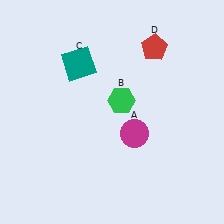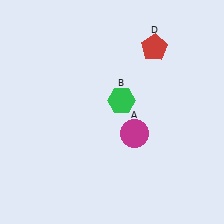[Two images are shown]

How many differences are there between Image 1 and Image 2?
There is 1 difference between the two images.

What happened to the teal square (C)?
The teal square (C) was removed in Image 2. It was in the top-left area of Image 1.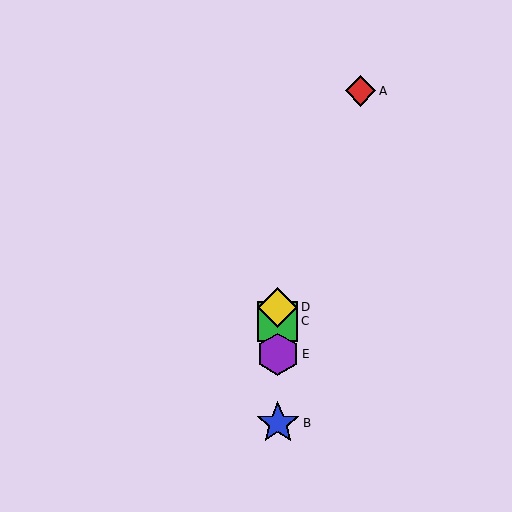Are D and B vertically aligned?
Yes, both are at x≈278.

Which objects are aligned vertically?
Objects B, C, D, E are aligned vertically.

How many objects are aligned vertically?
4 objects (B, C, D, E) are aligned vertically.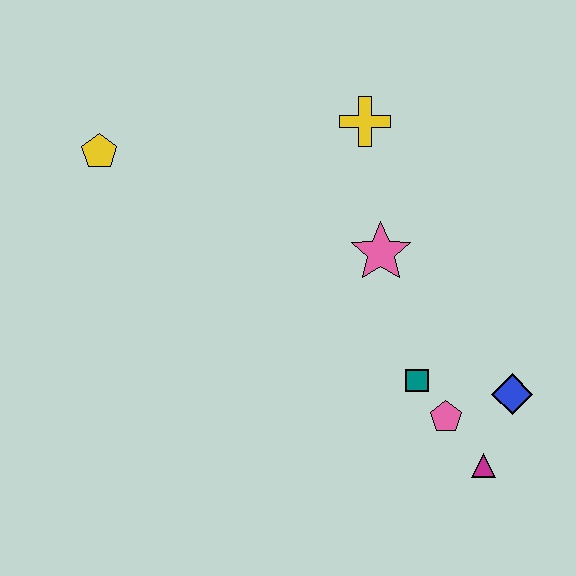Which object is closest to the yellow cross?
The pink star is closest to the yellow cross.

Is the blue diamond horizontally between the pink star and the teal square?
No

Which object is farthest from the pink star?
The yellow pentagon is farthest from the pink star.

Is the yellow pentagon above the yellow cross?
No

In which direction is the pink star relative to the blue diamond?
The pink star is above the blue diamond.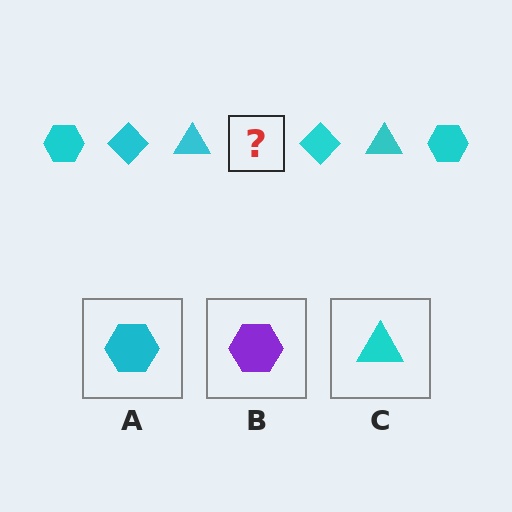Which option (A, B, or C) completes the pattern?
A.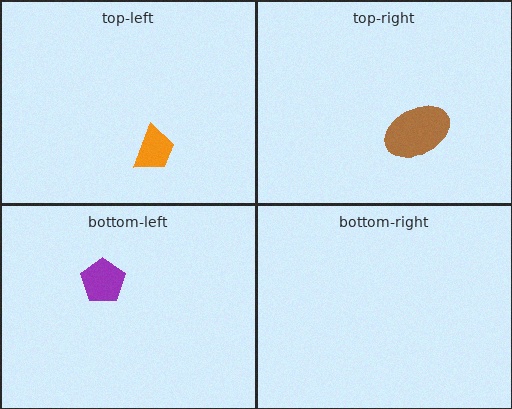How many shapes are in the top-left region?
1.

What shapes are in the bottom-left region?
The purple pentagon.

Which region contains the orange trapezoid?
The top-left region.